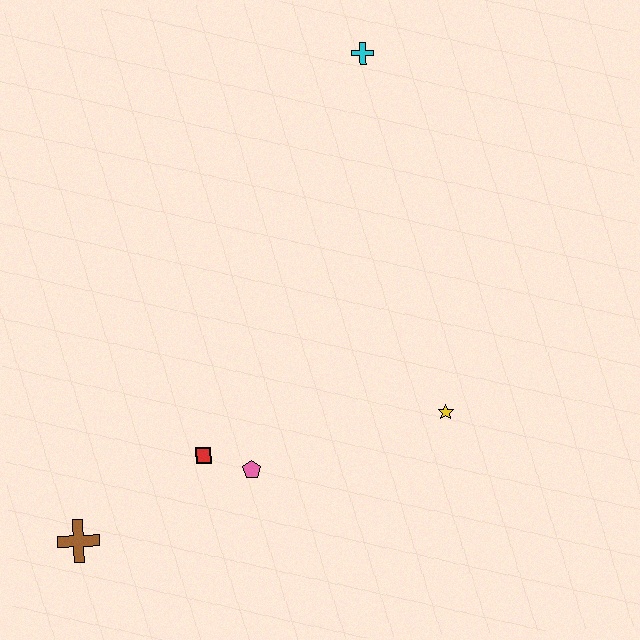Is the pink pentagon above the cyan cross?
No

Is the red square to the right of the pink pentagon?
No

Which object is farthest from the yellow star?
The brown cross is farthest from the yellow star.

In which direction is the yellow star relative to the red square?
The yellow star is to the right of the red square.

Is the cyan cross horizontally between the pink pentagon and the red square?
No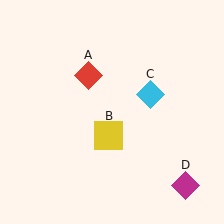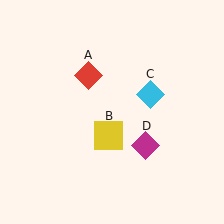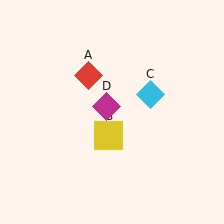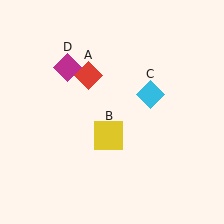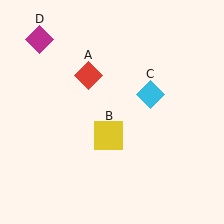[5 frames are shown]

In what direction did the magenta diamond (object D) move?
The magenta diamond (object D) moved up and to the left.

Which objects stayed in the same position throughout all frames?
Red diamond (object A) and yellow square (object B) and cyan diamond (object C) remained stationary.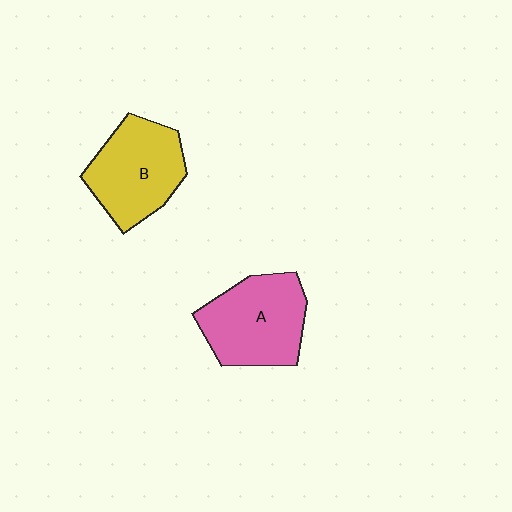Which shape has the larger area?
Shape A (pink).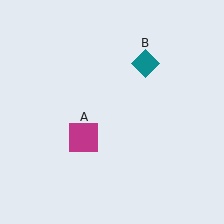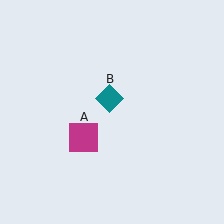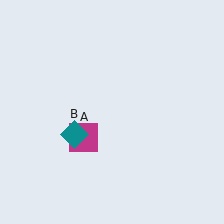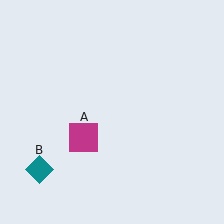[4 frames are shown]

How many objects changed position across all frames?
1 object changed position: teal diamond (object B).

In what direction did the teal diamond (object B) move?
The teal diamond (object B) moved down and to the left.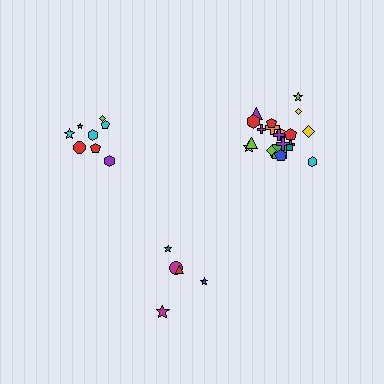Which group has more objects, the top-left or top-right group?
The top-right group.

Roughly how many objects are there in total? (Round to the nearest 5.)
Roughly 35 objects in total.